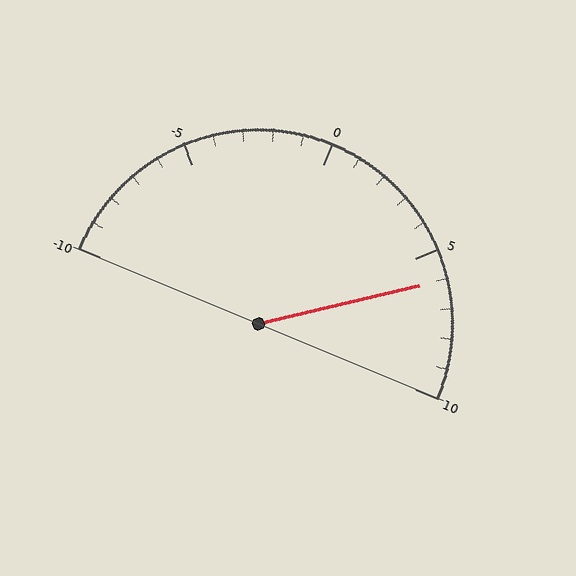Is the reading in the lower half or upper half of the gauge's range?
The reading is in the upper half of the range (-10 to 10).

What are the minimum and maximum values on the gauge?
The gauge ranges from -10 to 10.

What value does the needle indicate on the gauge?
The needle indicates approximately 6.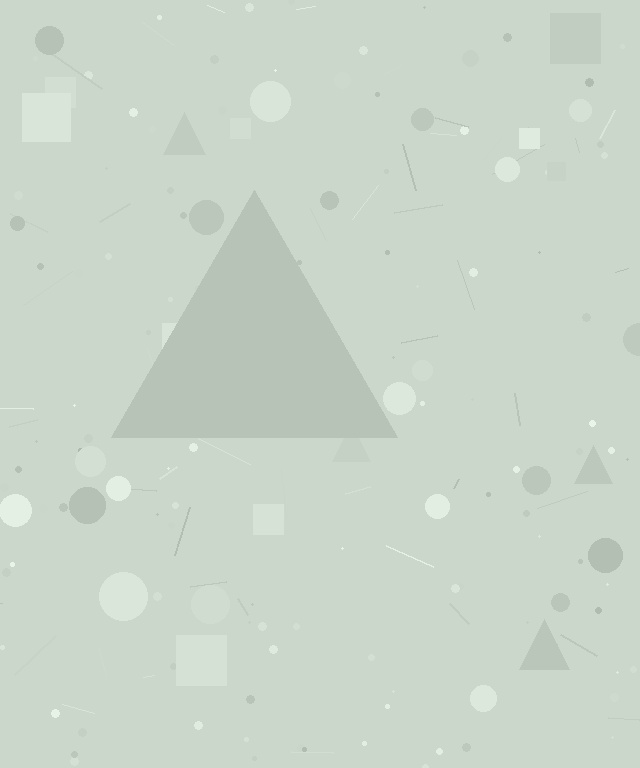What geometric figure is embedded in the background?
A triangle is embedded in the background.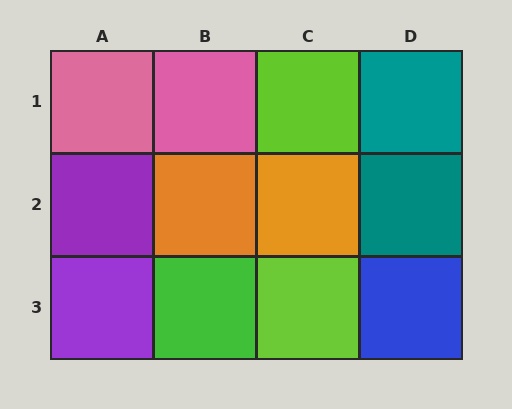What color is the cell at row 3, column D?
Blue.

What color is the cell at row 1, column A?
Pink.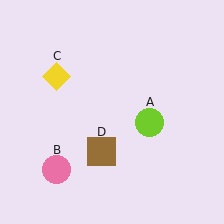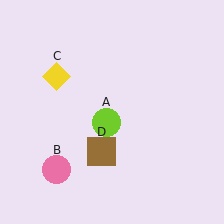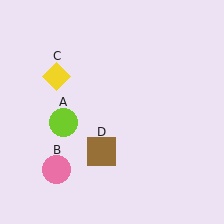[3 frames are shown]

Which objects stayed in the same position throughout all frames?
Pink circle (object B) and yellow diamond (object C) and brown square (object D) remained stationary.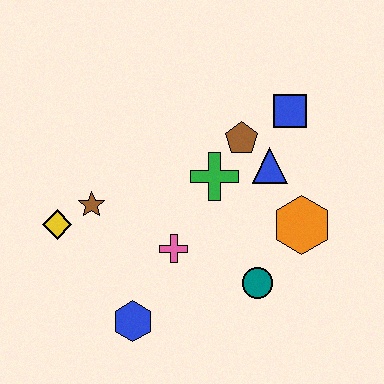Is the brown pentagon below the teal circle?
No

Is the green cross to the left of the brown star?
No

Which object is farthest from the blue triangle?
The yellow diamond is farthest from the blue triangle.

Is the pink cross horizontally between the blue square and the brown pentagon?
No